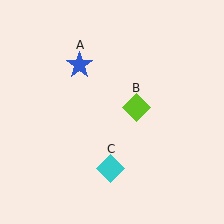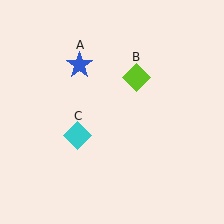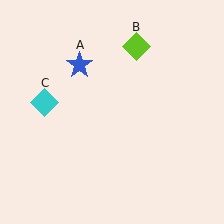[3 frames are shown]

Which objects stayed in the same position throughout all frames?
Blue star (object A) remained stationary.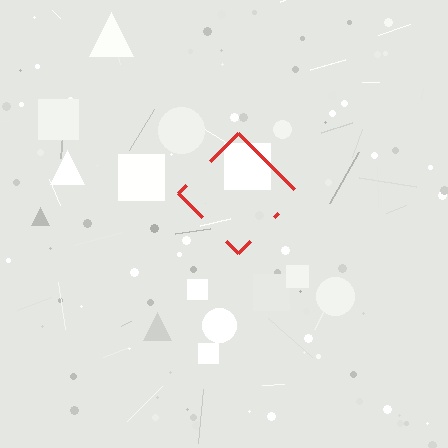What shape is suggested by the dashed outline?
The dashed outline suggests a diamond.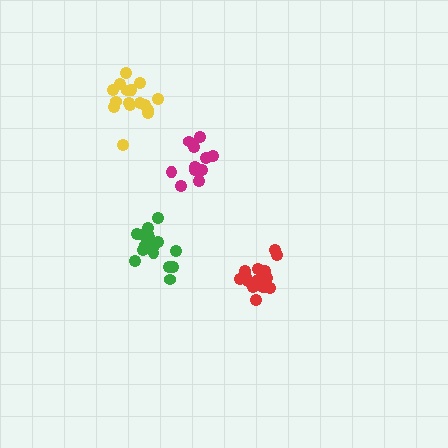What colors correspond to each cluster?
The clusters are colored: yellow, red, magenta, green.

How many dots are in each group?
Group 1: 16 dots, Group 2: 16 dots, Group 3: 11 dots, Group 4: 16 dots (59 total).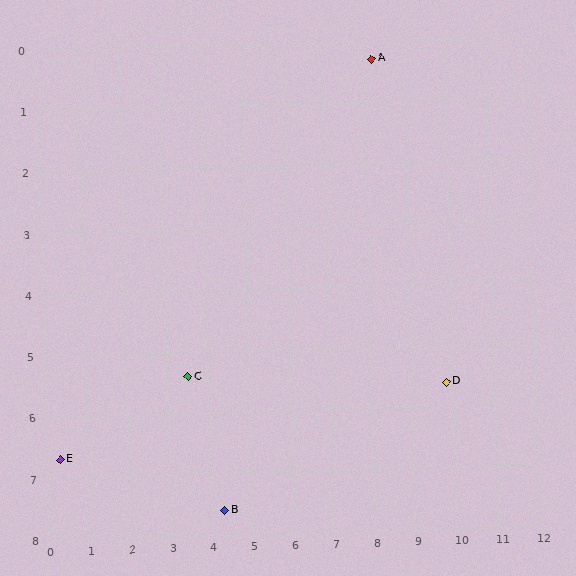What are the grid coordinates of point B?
Point B is at approximately (4.3, 7.6).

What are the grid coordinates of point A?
Point A is at approximately (8.2, 0.3).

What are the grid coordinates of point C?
Point C is at approximately (3.5, 5.4).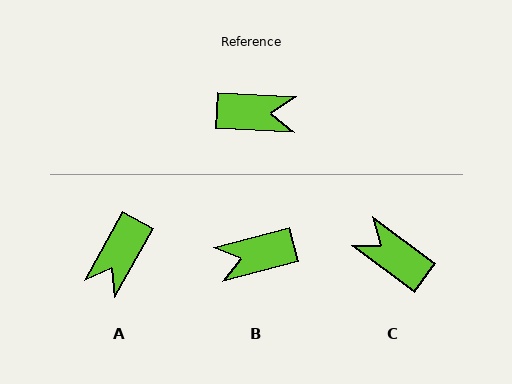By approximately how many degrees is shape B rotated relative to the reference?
Approximately 162 degrees clockwise.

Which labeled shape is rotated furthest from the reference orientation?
B, about 162 degrees away.